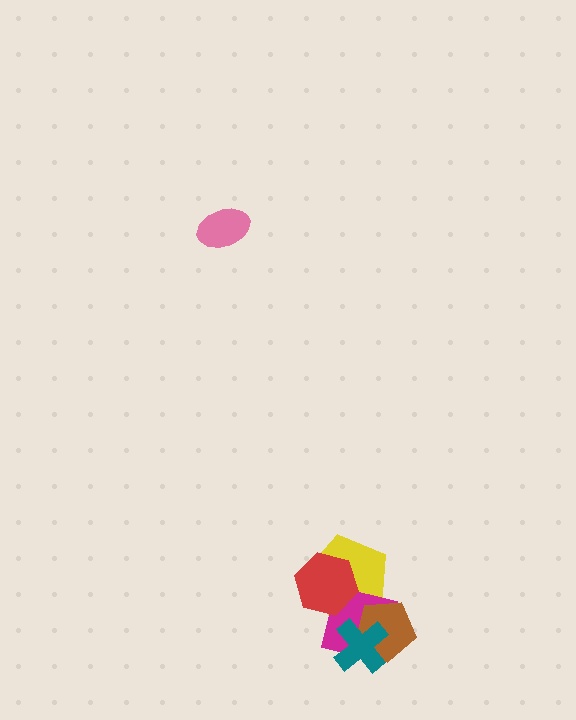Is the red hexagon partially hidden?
No, no other shape covers it.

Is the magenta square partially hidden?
Yes, it is partially covered by another shape.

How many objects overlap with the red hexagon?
2 objects overlap with the red hexagon.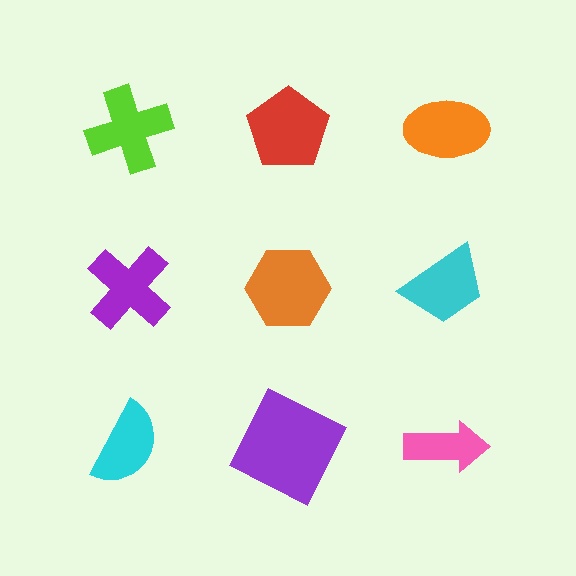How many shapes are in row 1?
3 shapes.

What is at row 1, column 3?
An orange ellipse.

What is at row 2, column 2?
An orange hexagon.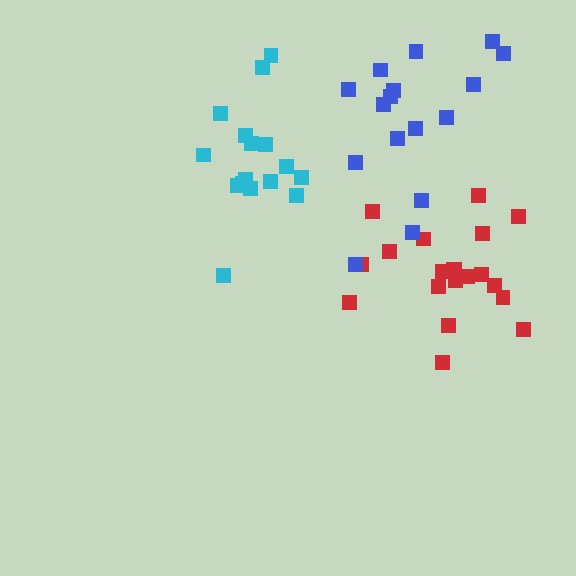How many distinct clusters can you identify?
There are 3 distinct clusters.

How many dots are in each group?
Group 1: 20 dots, Group 2: 16 dots, Group 3: 16 dots (52 total).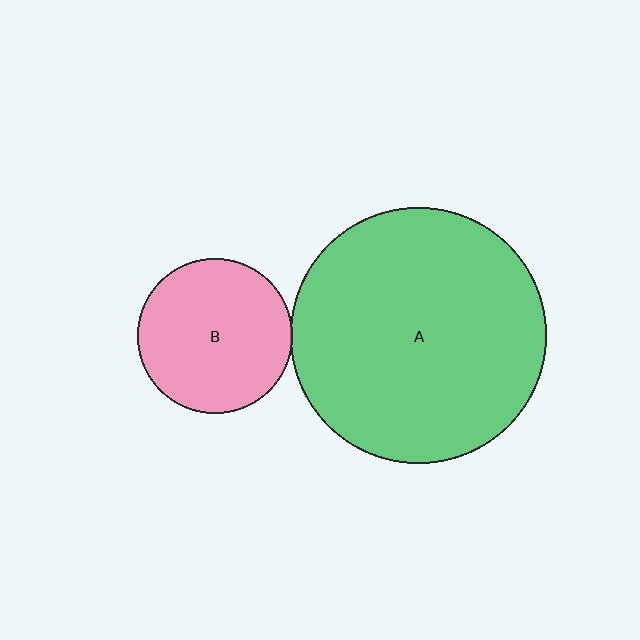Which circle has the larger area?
Circle A (green).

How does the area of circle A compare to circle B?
Approximately 2.7 times.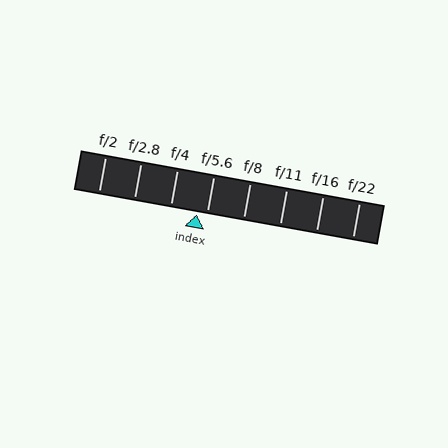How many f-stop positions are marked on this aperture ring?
There are 8 f-stop positions marked.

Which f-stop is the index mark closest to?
The index mark is closest to f/5.6.